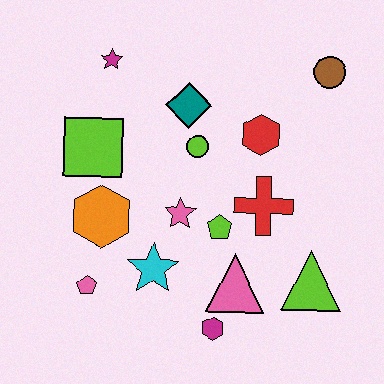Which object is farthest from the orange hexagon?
The brown circle is farthest from the orange hexagon.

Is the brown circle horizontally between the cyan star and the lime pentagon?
No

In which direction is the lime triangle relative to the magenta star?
The lime triangle is below the magenta star.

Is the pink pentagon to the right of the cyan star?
No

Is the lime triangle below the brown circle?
Yes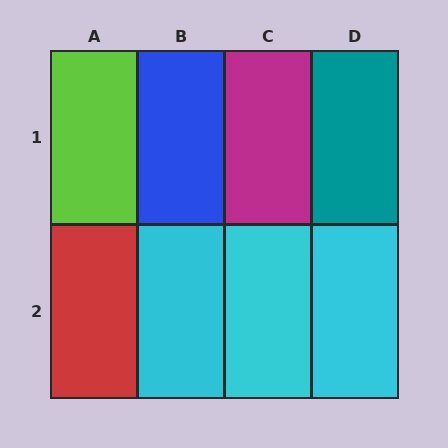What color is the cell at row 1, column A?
Lime.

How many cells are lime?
1 cell is lime.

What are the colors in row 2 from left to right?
Red, cyan, cyan, cyan.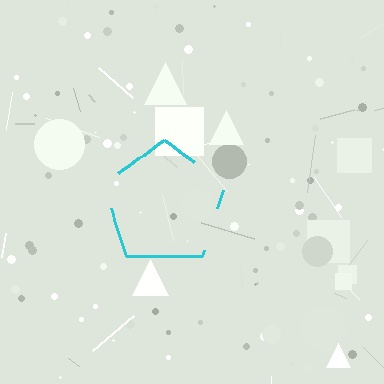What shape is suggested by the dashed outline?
The dashed outline suggests a pentagon.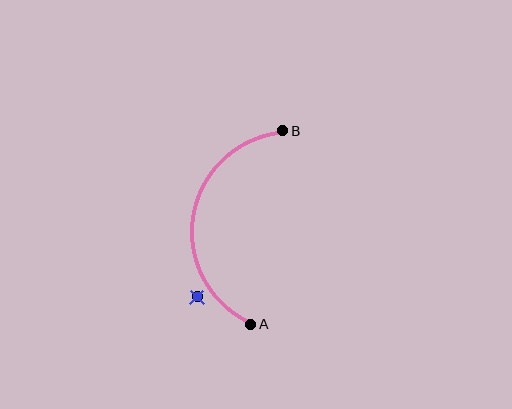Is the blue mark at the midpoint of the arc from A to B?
No — the blue mark does not lie on the arc at all. It sits slightly outside the curve.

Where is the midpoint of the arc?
The arc midpoint is the point on the curve farthest from the straight line joining A and B. It sits to the left of that line.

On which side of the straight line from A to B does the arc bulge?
The arc bulges to the left of the straight line connecting A and B.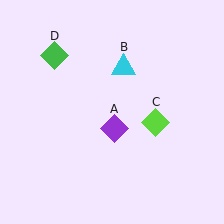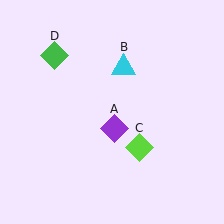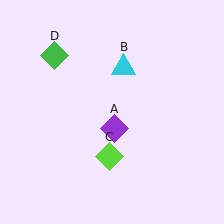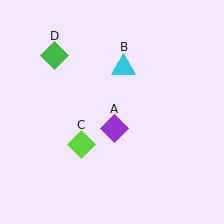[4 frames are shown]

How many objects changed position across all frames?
1 object changed position: lime diamond (object C).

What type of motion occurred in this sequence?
The lime diamond (object C) rotated clockwise around the center of the scene.